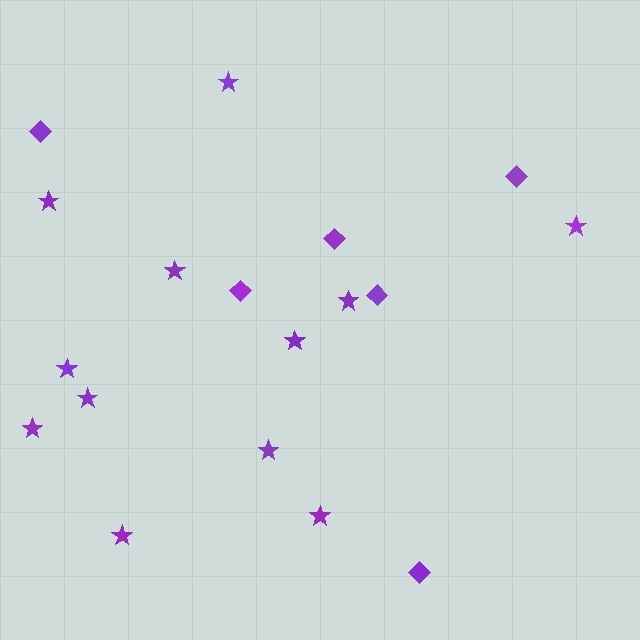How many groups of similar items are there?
There are 2 groups: one group of diamonds (6) and one group of stars (12).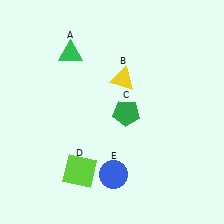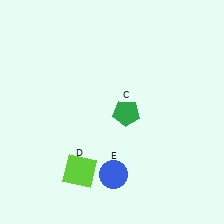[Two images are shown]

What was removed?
The green triangle (A), the yellow triangle (B) were removed in Image 2.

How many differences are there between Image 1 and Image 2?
There are 2 differences between the two images.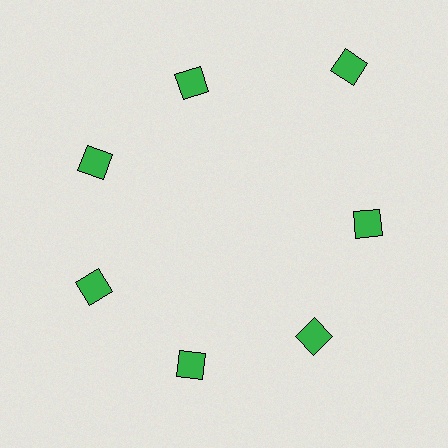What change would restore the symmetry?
The symmetry would be restored by moving it inward, back onto the ring so that all 7 squares sit at equal angles and equal distance from the center.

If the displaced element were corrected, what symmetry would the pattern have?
It would have 7-fold rotational symmetry — the pattern would map onto itself every 51 degrees.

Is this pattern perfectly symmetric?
No. The 7 green squares are arranged in a ring, but one element near the 1 o'clock position is pushed outward from the center, breaking the 7-fold rotational symmetry.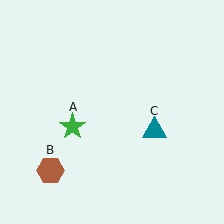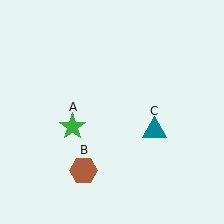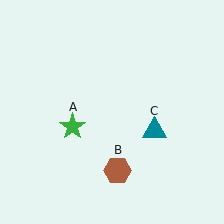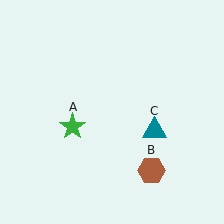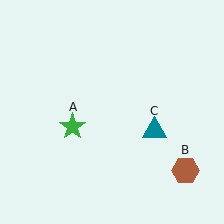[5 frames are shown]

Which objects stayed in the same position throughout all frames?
Green star (object A) and teal triangle (object C) remained stationary.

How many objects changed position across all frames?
1 object changed position: brown hexagon (object B).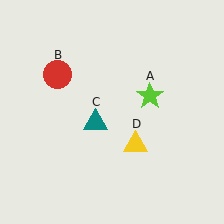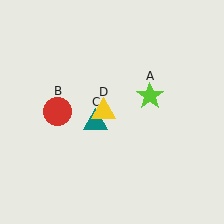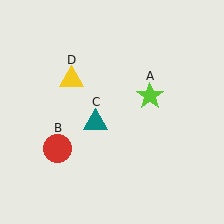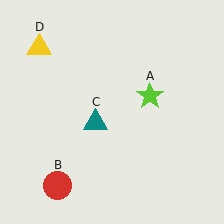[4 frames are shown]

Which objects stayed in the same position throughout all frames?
Lime star (object A) and teal triangle (object C) remained stationary.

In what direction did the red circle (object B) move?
The red circle (object B) moved down.